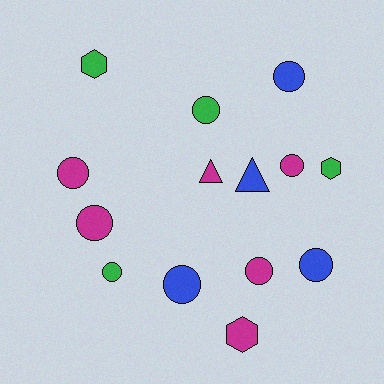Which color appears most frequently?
Magenta, with 6 objects.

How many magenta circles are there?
There are 4 magenta circles.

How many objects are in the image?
There are 14 objects.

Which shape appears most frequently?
Circle, with 9 objects.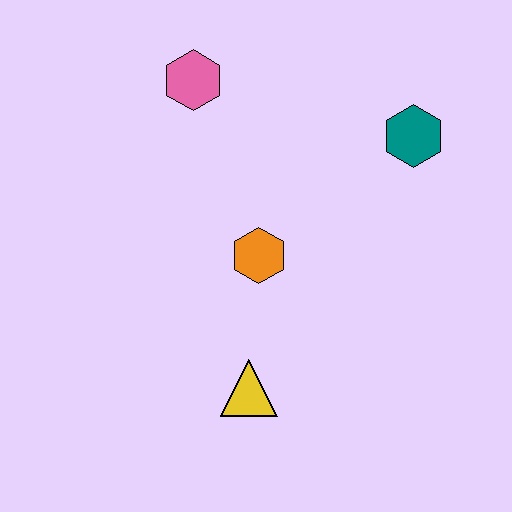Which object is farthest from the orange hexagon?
The teal hexagon is farthest from the orange hexagon.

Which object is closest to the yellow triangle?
The orange hexagon is closest to the yellow triangle.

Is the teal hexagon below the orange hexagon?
No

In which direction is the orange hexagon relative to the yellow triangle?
The orange hexagon is above the yellow triangle.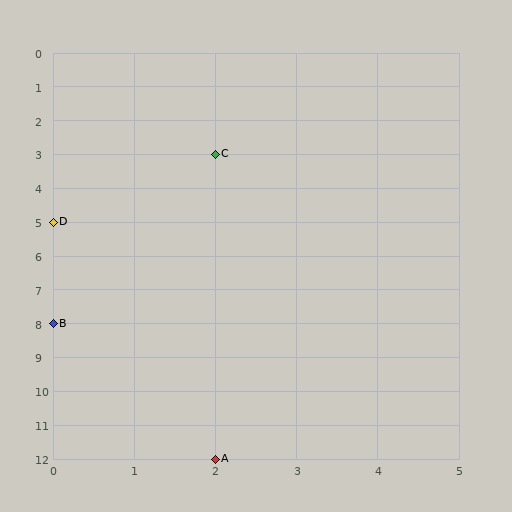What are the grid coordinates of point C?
Point C is at grid coordinates (2, 3).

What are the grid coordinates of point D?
Point D is at grid coordinates (0, 5).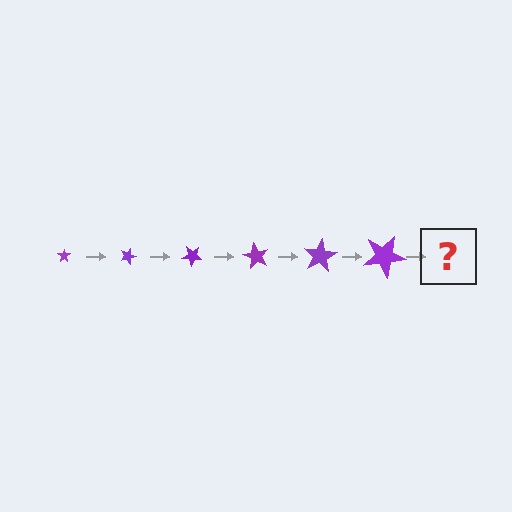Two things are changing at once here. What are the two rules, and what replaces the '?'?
The two rules are that the star grows larger each step and it rotates 20 degrees each step. The '?' should be a star, larger than the previous one and rotated 120 degrees from the start.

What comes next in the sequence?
The next element should be a star, larger than the previous one and rotated 120 degrees from the start.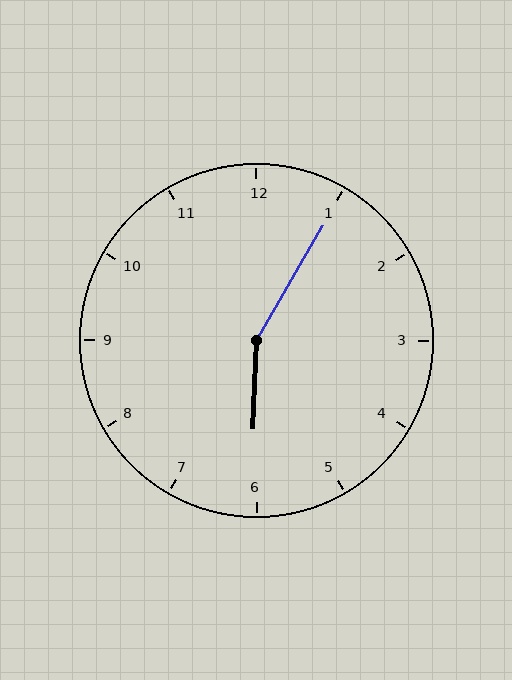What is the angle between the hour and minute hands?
Approximately 152 degrees.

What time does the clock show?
6:05.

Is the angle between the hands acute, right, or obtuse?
It is obtuse.